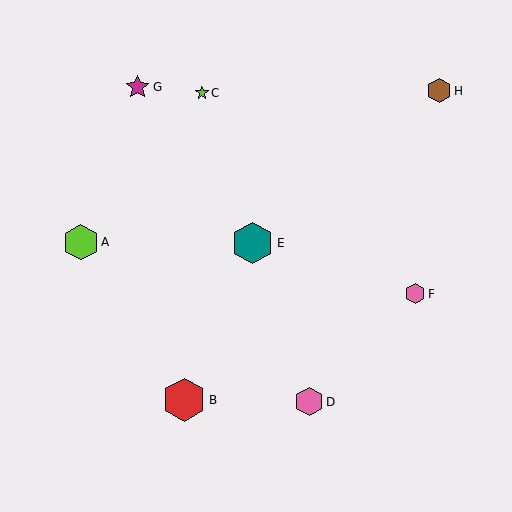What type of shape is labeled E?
Shape E is a teal hexagon.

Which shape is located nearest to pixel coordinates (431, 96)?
The brown hexagon (labeled H) at (439, 91) is nearest to that location.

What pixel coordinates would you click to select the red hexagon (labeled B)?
Click at (184, 400) to select the red hexagon B.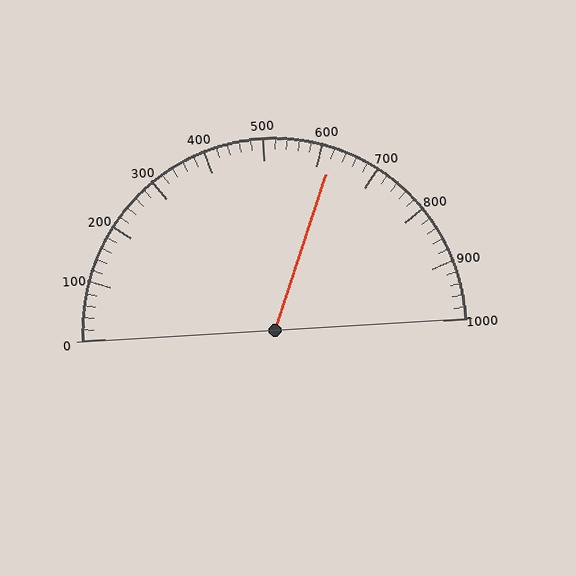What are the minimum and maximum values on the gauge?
The gauge ranges from 0 to 1000.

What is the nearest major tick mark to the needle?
The nearest major tick mark is 600.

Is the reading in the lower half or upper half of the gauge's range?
The reading is in the upper half of the range (0 to 1000).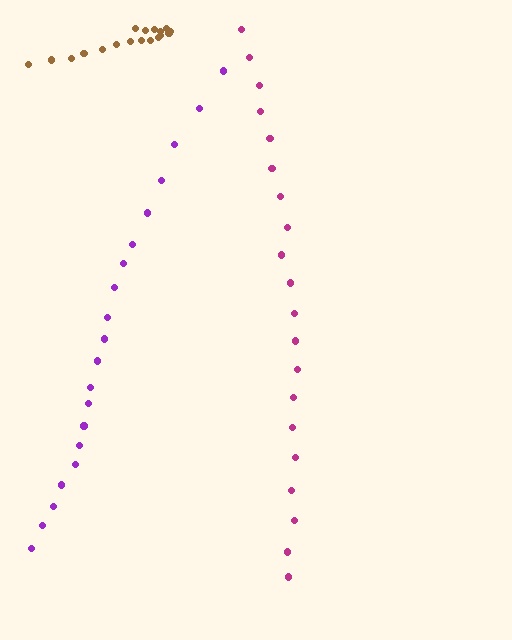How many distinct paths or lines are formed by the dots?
There are 3 distinct paths.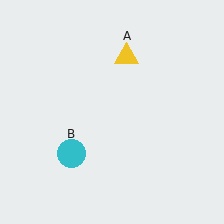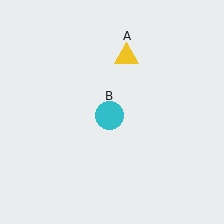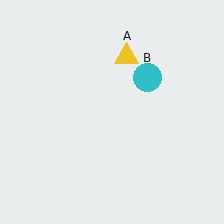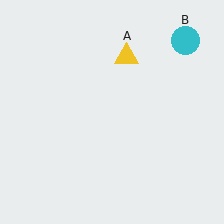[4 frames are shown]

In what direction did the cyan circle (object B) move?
The cyan circle (object B) moved up and to the right.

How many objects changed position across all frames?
1 object changed position: cyan circle (object B).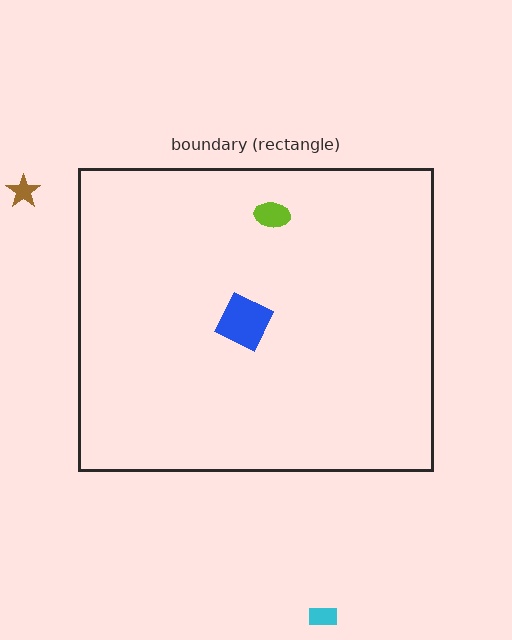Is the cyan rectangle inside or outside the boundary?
Outside.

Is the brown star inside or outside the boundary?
Outside.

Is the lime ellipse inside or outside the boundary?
Inside.